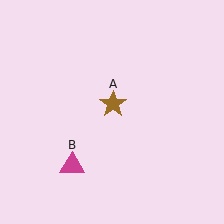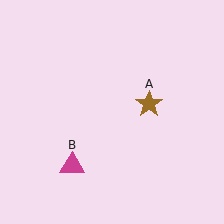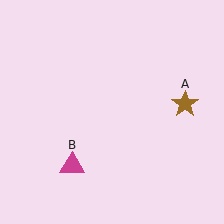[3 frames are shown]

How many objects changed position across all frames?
1 object changed position: brown star (object A).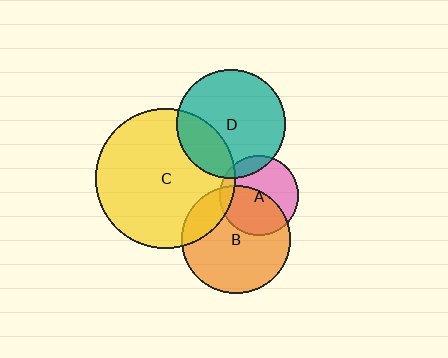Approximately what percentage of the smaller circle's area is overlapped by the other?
Approximately 50%.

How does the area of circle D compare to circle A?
Approximately 1.9 times.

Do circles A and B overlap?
Yes.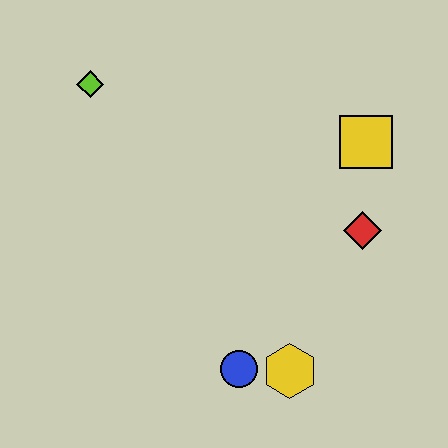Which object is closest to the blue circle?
The yellow hexagon is closest to the blue circle.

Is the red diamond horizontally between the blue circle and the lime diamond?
No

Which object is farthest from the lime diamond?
The yellow hexagon is farthest from the lime diamond.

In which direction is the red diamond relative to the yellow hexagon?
The red diamond is above the yellow hexagon.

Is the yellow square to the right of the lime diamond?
Yes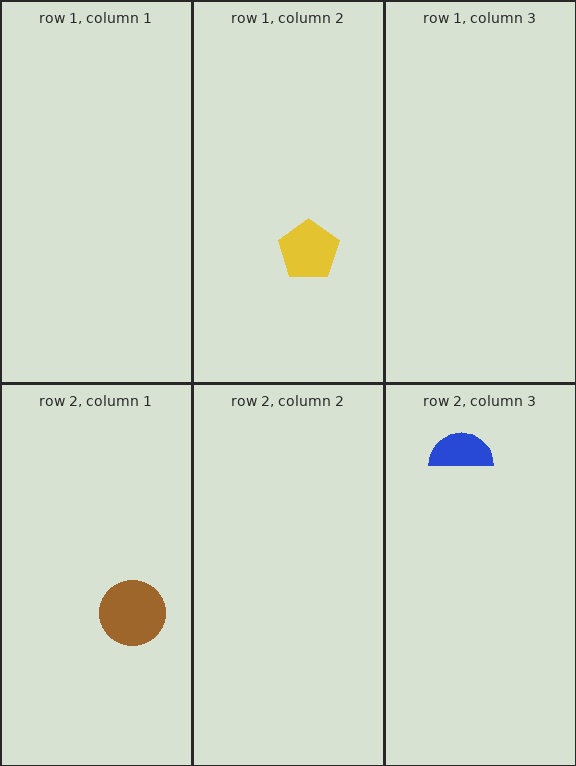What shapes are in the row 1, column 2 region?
The yellow pentagon.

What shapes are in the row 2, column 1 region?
The brown circle.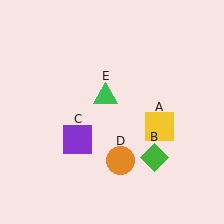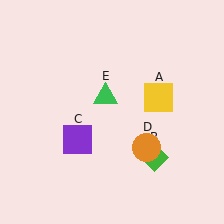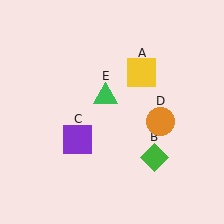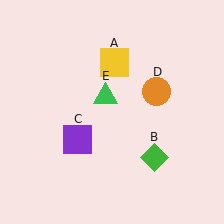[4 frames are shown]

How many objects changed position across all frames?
2 objects changed position: yellow square (object A), orange circle (object D).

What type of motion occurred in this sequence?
The yellow square (object A), orange circle (object D) rotated counterclockwise around the center of the scene.